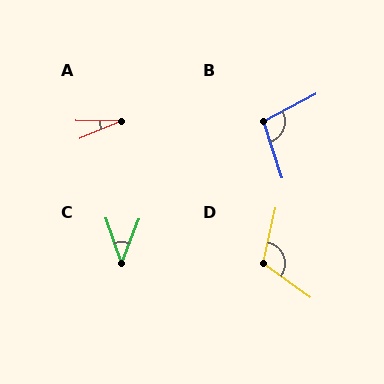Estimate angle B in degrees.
Approximately 100 degrees.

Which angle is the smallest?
A, at approximately 24 degrees.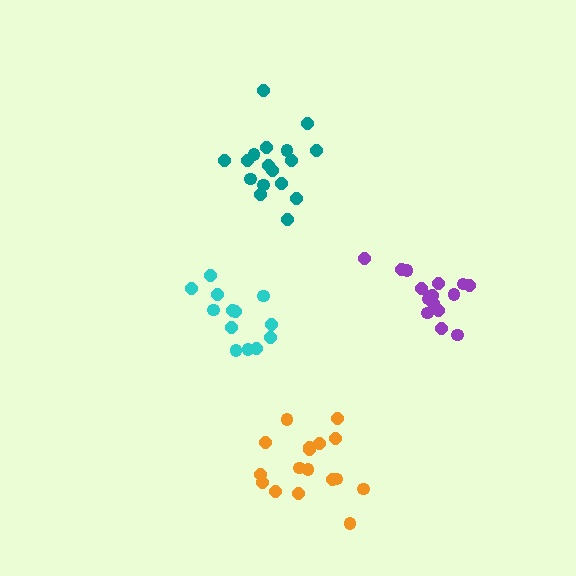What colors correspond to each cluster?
The clusters are colored: teal, orange, cyan, purple.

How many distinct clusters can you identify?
There are 4 distinct clusters.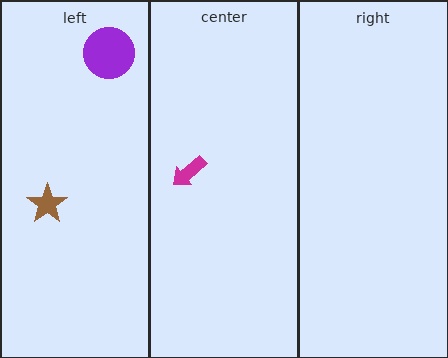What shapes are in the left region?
The purple circle, the brown star.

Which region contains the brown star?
The left region.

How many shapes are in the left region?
2.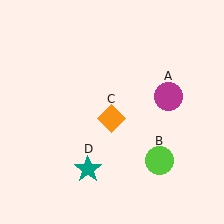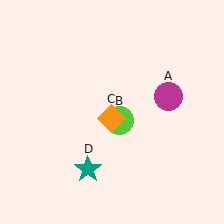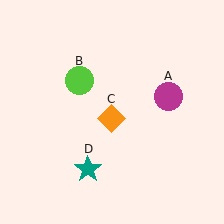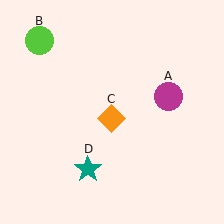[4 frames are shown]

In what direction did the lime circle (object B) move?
The lime circle (object B) moved up and to the left.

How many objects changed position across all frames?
1 object changed position: lime circle (object B).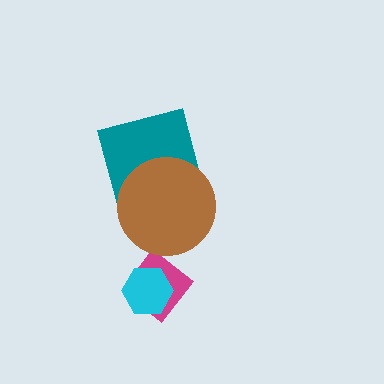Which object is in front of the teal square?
The brown circle is in front of the teal square.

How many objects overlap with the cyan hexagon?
1 object overlaps with the cyan hexagon.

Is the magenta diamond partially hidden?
Yes, it is partially covered by another shape.